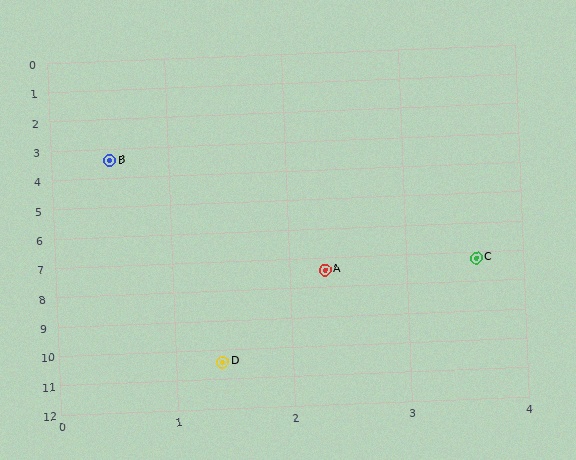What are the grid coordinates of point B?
Point B is at approximately (0.5, 3.4).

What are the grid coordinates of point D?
Point D is at approximately (1.4, 10.4).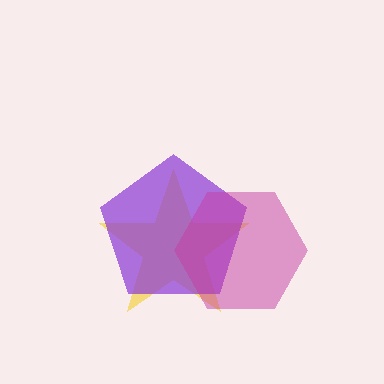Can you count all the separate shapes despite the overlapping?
Yes, there are 3 separate shapes.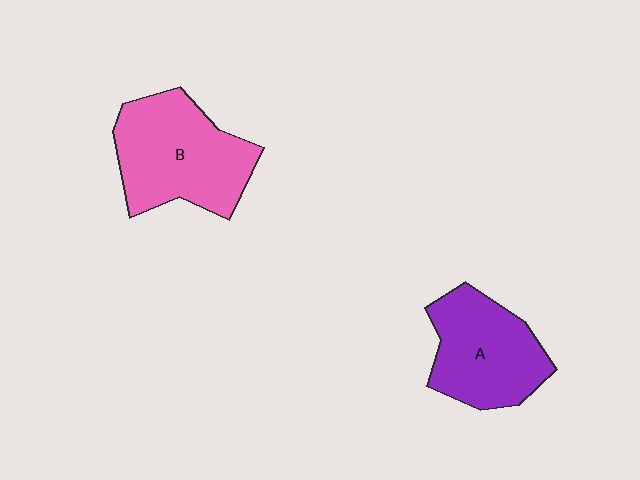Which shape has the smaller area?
Shape A (purple).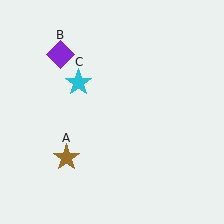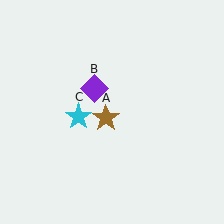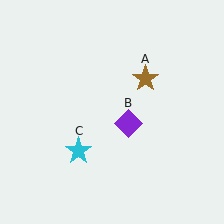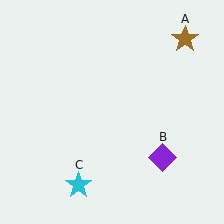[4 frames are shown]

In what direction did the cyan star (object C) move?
The cyan star (object C) moved down.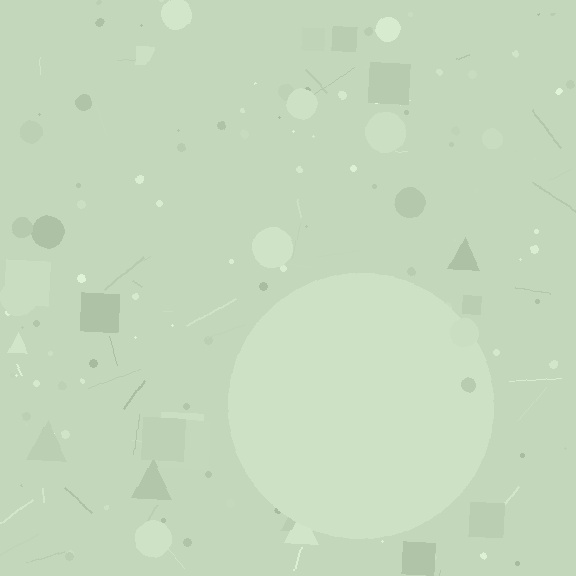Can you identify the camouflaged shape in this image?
The camouflaged shape is a circle.